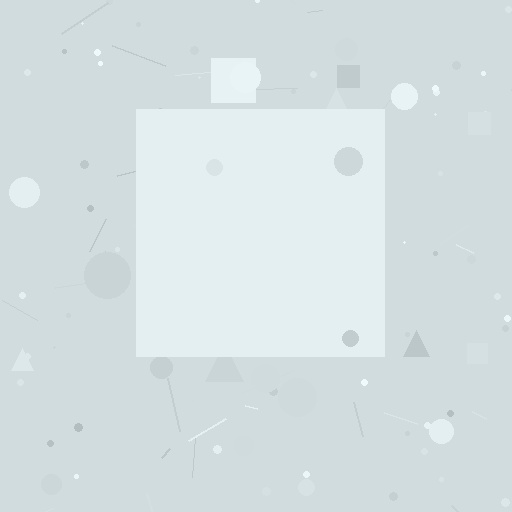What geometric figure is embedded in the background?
A square is embedded in the background.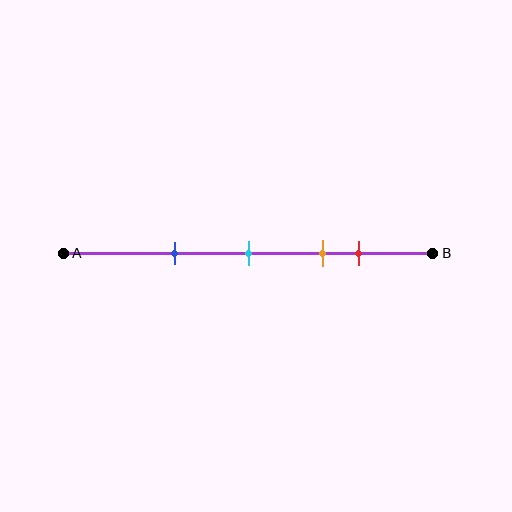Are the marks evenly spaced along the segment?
No, the marks are not evenly spaced.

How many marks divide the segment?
There are 4 marks dividing the segment.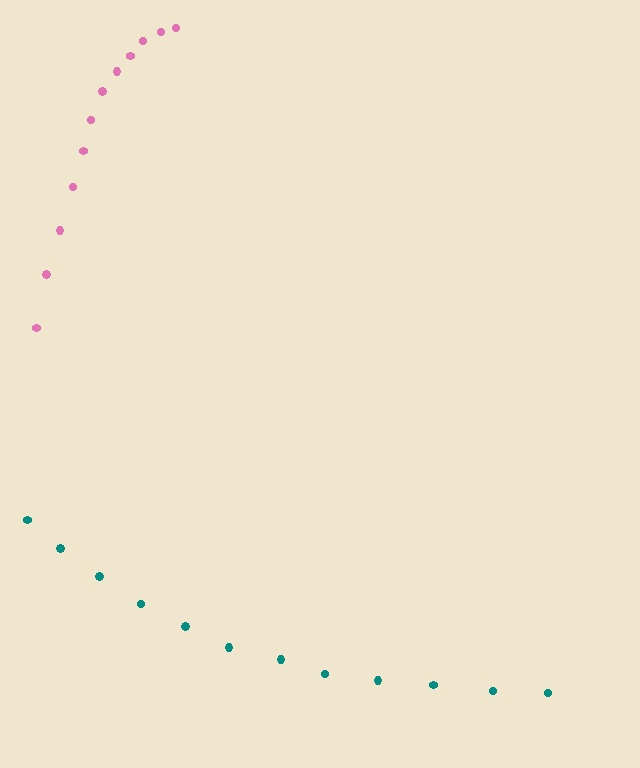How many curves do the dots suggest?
There are 2 distinct paths.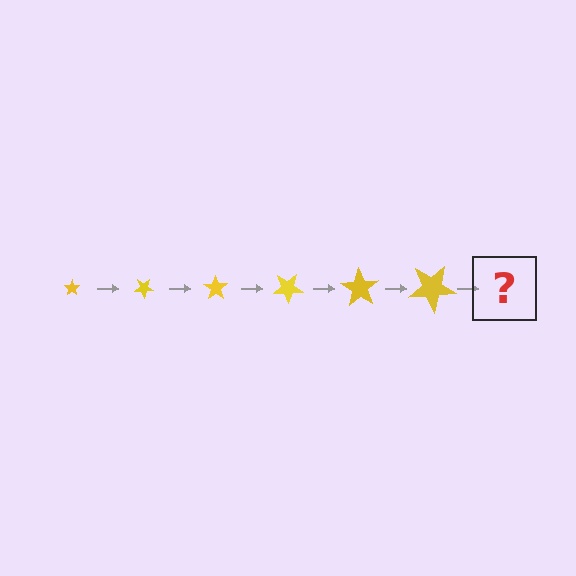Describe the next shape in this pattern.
It should be a star, larger than the previous one and rotated 210 degrees from the start.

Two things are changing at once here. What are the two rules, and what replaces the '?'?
The two rules are that the star grows larger each step and it rotates 35 degrees each step. The '?' should be a star, larger than the previous one and rotated 210 degrees from the start.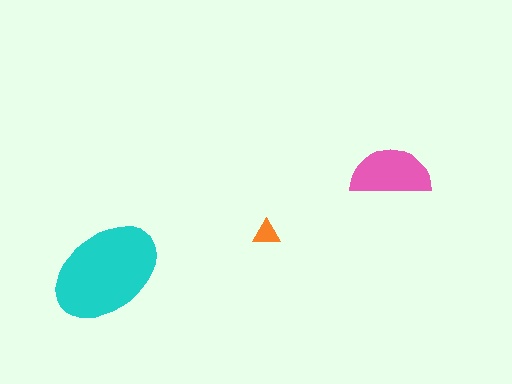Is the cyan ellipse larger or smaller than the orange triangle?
Larger.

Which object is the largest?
The cyan ellipse.